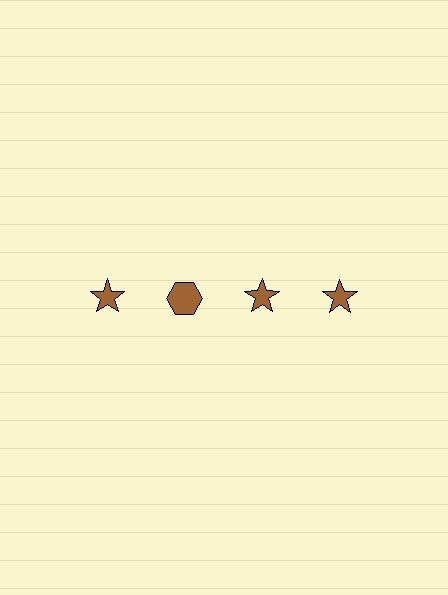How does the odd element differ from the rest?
It has a different shape: hexagon instead of star.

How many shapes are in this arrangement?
There are 4 shapes arranged in a grid pattern.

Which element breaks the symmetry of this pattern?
The brown hexagon in the top row, second from left column breaks the symmetry. All other shapes are brown stars.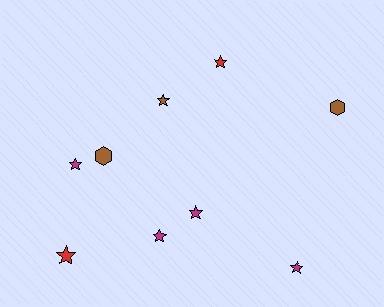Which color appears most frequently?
Magenta, with 4 objects.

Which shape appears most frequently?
Star, with 7 objects.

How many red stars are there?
There are 2 red stars.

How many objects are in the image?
There are 9 objects.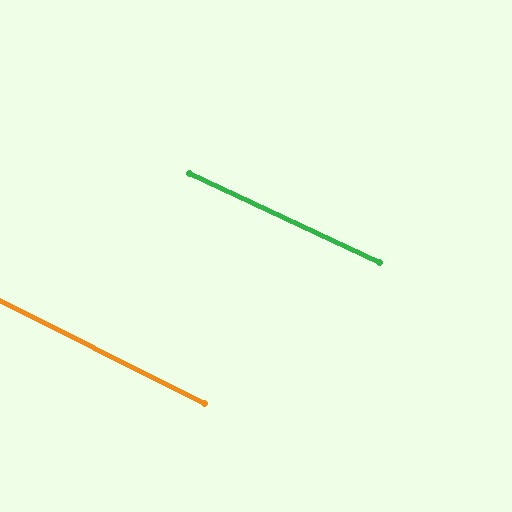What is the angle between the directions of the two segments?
Approximately 1 degree.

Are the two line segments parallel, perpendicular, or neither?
Parallel — their directions differ by only 1.5°.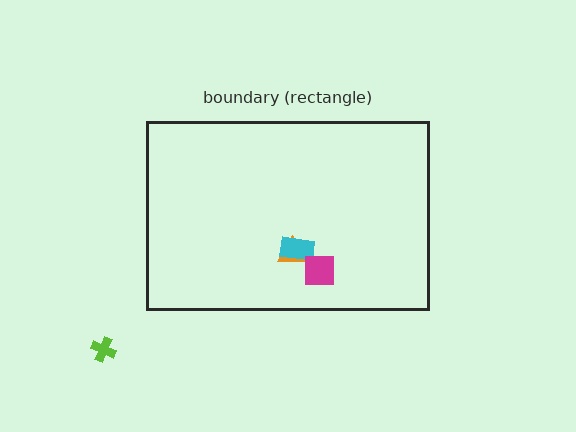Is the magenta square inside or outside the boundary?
Inside.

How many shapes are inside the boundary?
3 inside, 1 outside.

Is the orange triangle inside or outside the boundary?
Inside.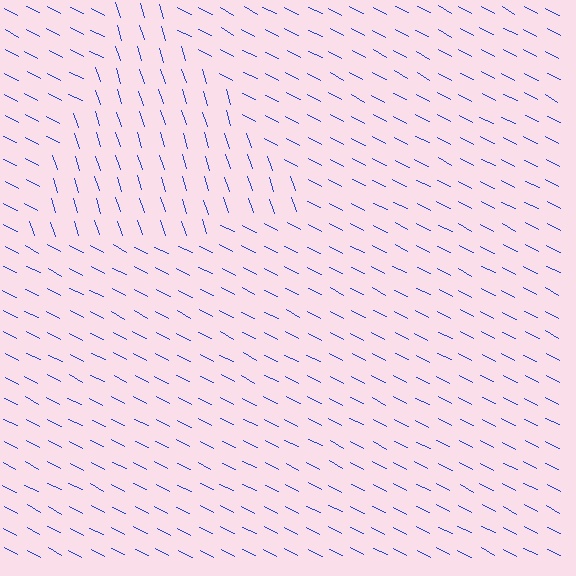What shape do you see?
I see a triangle.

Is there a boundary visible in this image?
Yes, there is a texture boundary formed by a change in line orientation.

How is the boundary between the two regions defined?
The boundary is defined purely by a change in line orientation (approximately 45 degrees difference). All lines are the same color and thickness.